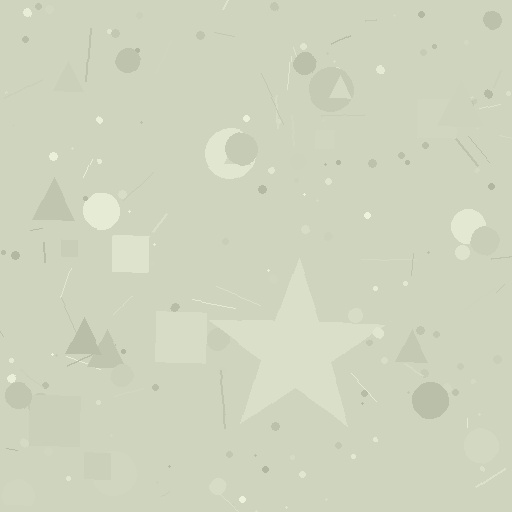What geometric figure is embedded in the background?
A star is embedded in the background.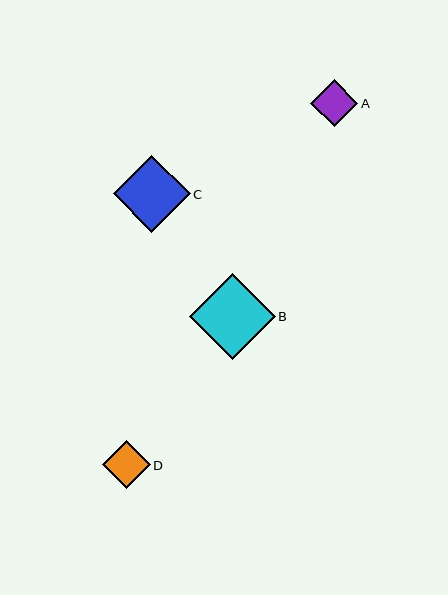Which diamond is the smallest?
Diamond A is the smallest with a size of approximately 48 pixels.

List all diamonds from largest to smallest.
From largest to smallest: B, C, D, A.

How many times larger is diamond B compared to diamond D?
Diamond B is approximately 1.8 times the size of diamond D.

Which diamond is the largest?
Diamond B is the largest with a size of approximately 86 pixels.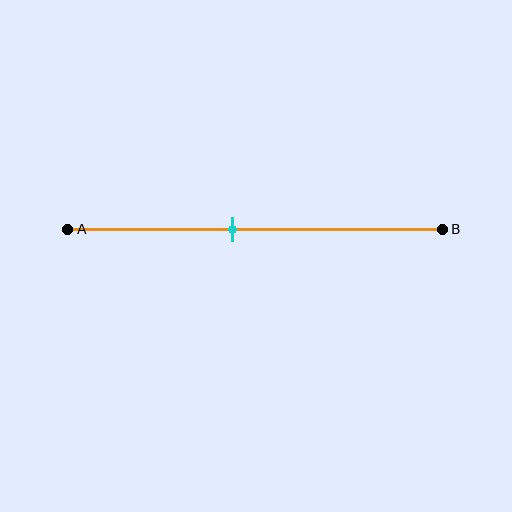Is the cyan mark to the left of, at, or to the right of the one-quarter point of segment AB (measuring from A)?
The cyan mark is to the right of the one-quarter point of segment AB.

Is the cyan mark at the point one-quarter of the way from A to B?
No, the mark is at about 45% from A, not at the 25% one-quarter point.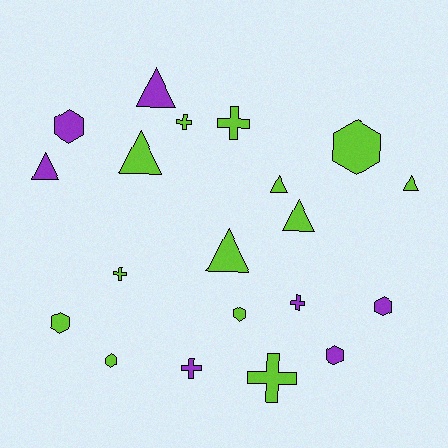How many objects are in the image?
There are 20 objects.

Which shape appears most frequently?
Hexagon, with 7 objects.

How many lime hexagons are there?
There are 4 lime hexagons.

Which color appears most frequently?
Lime, with 13 objects.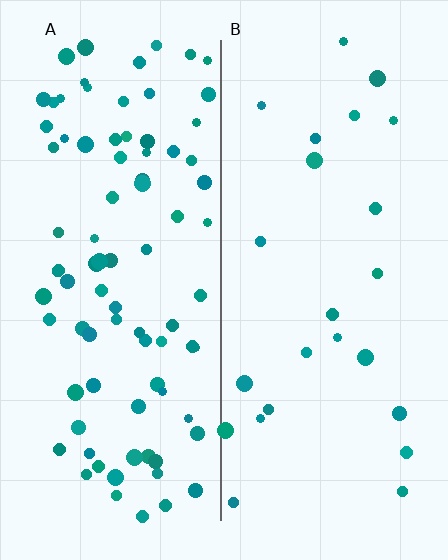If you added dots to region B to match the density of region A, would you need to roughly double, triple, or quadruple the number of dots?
Approximately quadruple.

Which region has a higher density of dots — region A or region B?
A (the left).